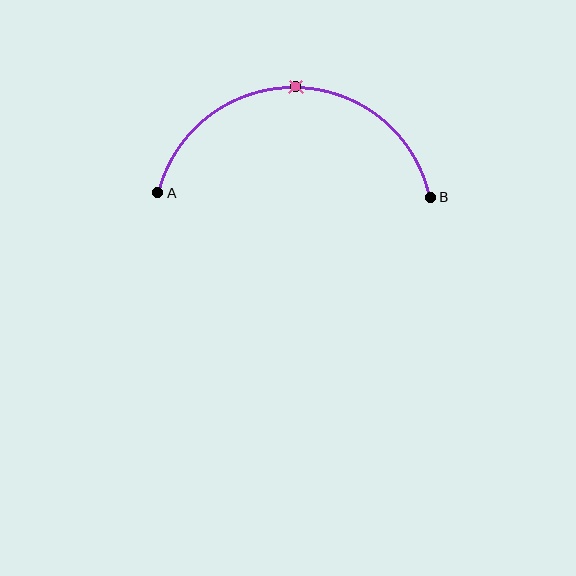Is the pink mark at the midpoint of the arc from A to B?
Yes. The pink mark lies on the arc at equal arc-length from both A and B — it is the arc midpoint.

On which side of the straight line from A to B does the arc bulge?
The arc bulges above the straight line connecting A and B.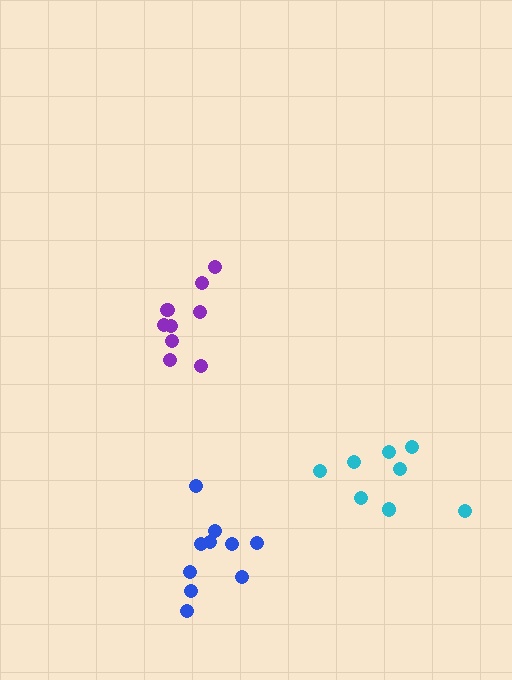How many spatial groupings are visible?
There are 3 spatial groupings.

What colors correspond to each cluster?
The clusters are colored: blue, purple, cyan.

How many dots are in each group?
Group 1: 10 dots, Group 2: 9 dots, Group 3: 8 dots (27 total).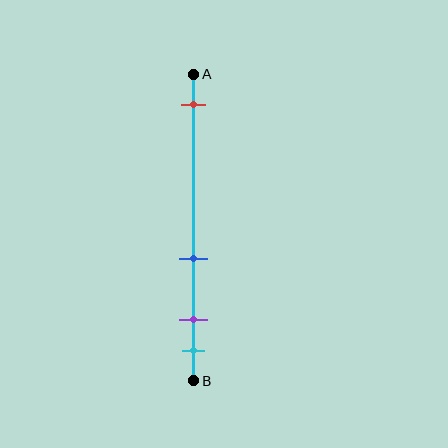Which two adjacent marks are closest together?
The purple and cyan marks are the closest adjacent pair.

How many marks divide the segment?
There are 4 marks dividing the segment.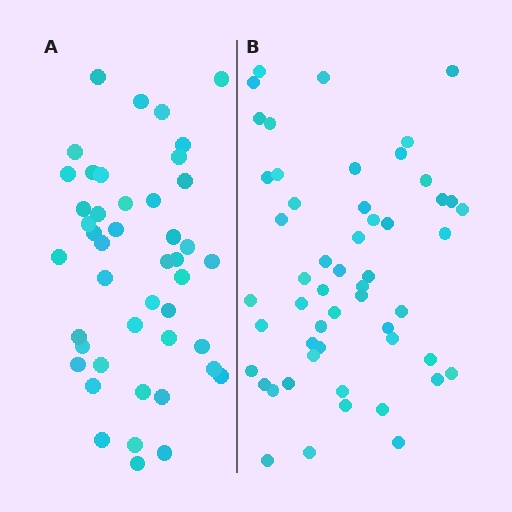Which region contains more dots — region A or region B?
Region B (the right region) has more dots.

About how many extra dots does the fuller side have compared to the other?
Region B has roughly 8 or so more dots than region A.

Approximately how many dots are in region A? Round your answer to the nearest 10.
About 40 dots. (The exact count is 45, which rounds to 40.)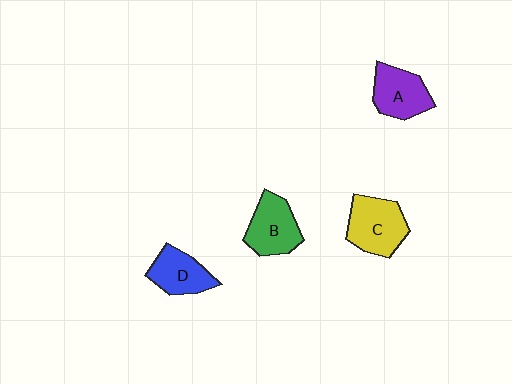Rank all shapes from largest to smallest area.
From largest to smallest: C (yellow), B (green), A (purple), D (blue).